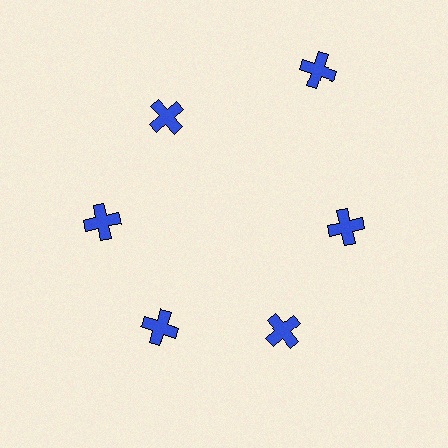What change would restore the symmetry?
The symmetry would be restored by moving it inward, back onto the ring so that all 6 crosses sit at equal angles and equal distance from the center.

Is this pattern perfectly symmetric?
No. The 6 blue crosses are arranged in a ring, but one element near the 1 o'clock position is pushed outward from the center, breaking the 6-fold rotational symmetry.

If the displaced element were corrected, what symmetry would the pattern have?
It would have 6-fold rotational symmetry — the pattern would map onto itself every 60 degrees.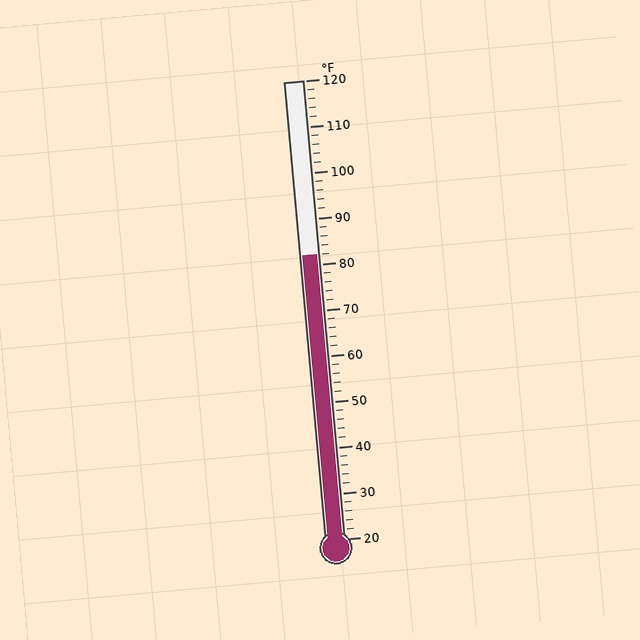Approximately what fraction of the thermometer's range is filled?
The thermometer is filled to approximately 60% of its range.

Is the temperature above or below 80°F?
The temperature is above 80°F.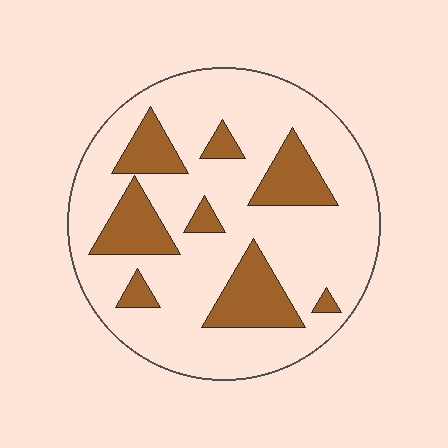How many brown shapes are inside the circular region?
8.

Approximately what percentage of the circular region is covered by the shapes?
Approximately 25%.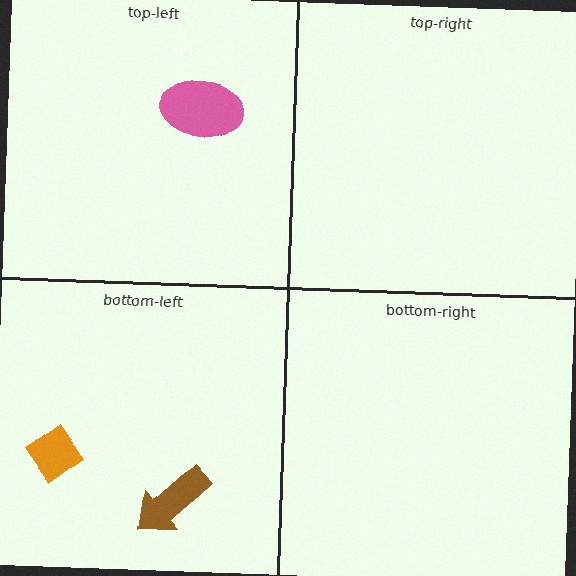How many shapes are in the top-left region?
1.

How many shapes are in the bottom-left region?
2.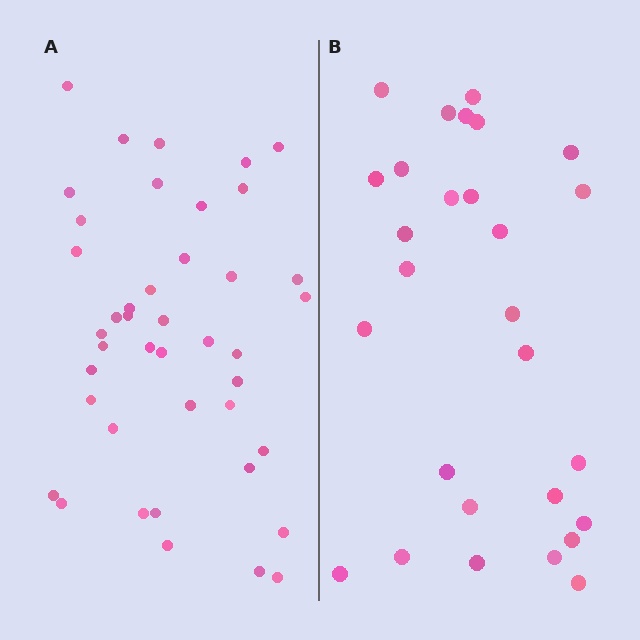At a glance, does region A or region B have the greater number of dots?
Region A (the left region) has more dots.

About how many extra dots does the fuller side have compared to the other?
Region A has approximately 15 more dots than region B.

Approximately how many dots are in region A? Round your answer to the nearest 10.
About 40 dots. (The exact count is 42, which rounds to 40.)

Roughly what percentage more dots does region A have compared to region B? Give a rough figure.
About 50% more.